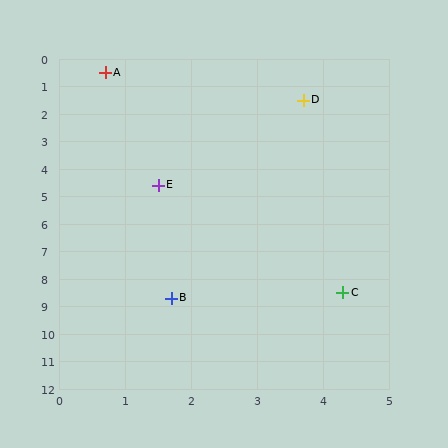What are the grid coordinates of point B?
Point B is at approximately (1.7, 8.7).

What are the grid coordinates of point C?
Point C is at approximately (4.3, 8.5).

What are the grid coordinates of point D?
Point D is at approximately (3.7, 1.5).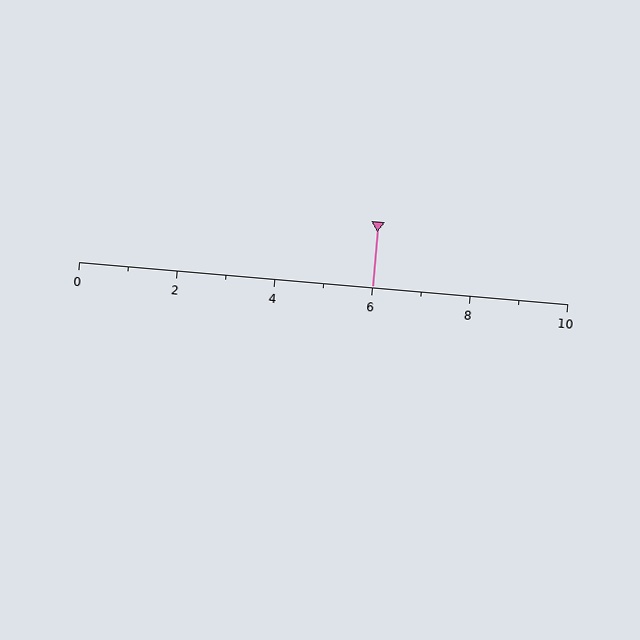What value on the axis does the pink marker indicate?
The marker indicates approximately 6.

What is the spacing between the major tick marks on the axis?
The major ticks are spaced 2 apart.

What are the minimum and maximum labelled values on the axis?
The axis runs from 0 to 10.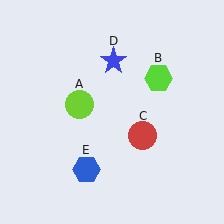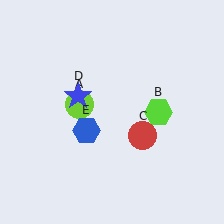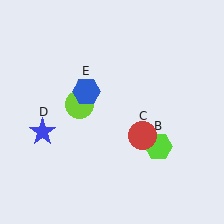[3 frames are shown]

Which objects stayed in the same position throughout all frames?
Lime circle (object A) and red circle (object C) remained stationary.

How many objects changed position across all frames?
3 objects changed position: lime hexagon (object B), blue star (object D), blue hexagon (object E).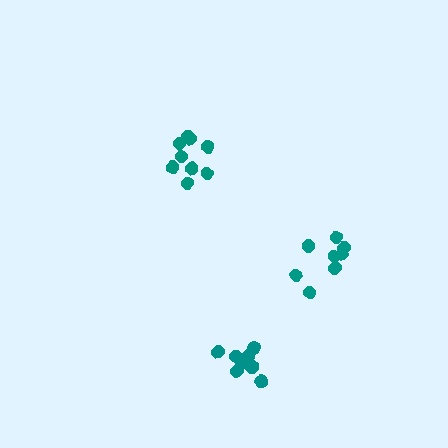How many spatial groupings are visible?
There are 3 spatial groupings.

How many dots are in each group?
Group 1: 10 dots, Group 2: 9 dots, Group 3: 9 dots (28 total).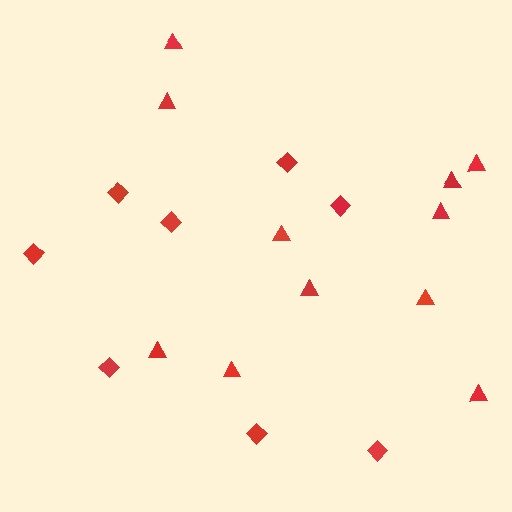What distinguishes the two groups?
There are 2 groups: one group of triangles (11) and one group of diamonds (8).